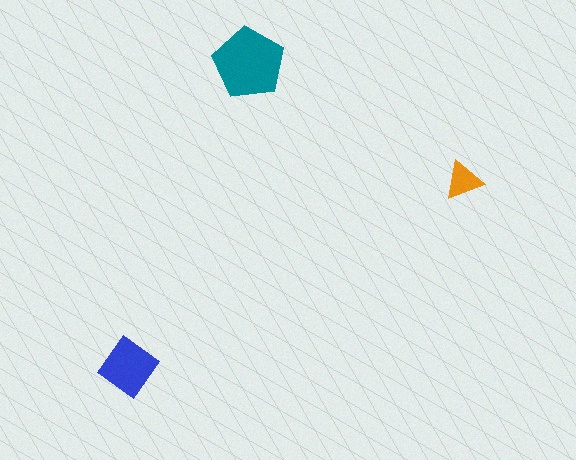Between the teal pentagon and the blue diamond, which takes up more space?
The teal pentagon.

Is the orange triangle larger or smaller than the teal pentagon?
Smaller.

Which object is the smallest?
The orange triangle.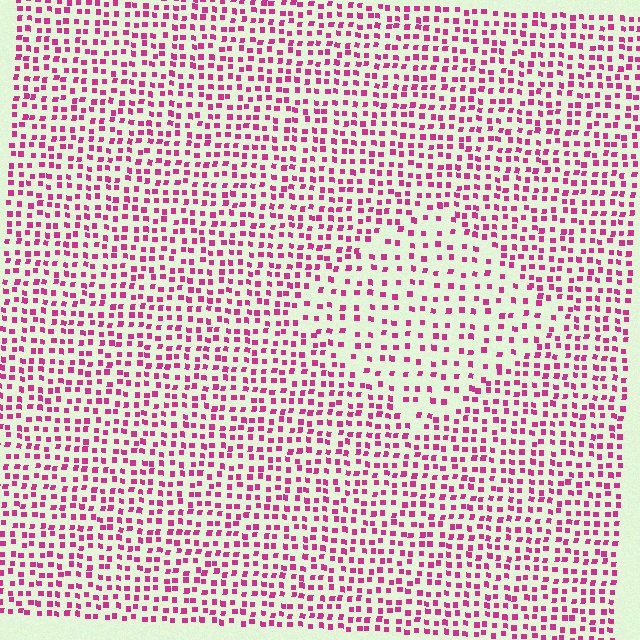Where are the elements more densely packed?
The elements are more densely packed outside the diamond boundary.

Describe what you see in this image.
The image contains small magenta elements arranged at two different densities. A diamond-shaped region is visible where the elements are less densely packed than the surrounding area.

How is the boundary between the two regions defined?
The boundary is defined by a change in element density (approximately 1.8x ratio). All elements are the same color, size, and shape.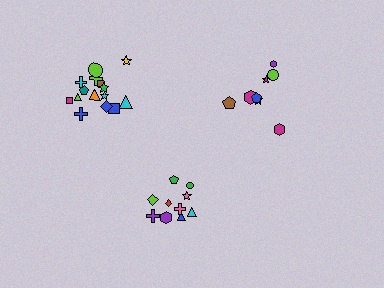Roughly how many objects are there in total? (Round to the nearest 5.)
Roughly 35 objects in total.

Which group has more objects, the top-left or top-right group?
The top-left group.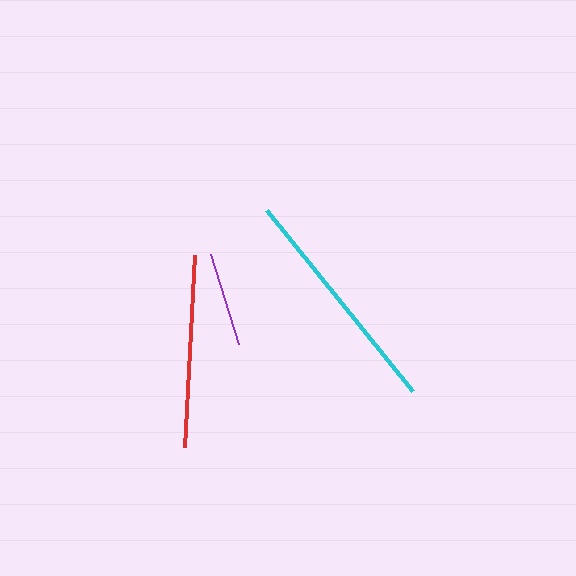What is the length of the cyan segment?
The cyan segment is approximately 233 pixels long.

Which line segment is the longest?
The cyan line is the longest at approximately 233 pixels.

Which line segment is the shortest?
The purple line is the shortest at approximately 94 pixels.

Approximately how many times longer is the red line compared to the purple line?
The red line is approximately 2.1 times the length of the purple line.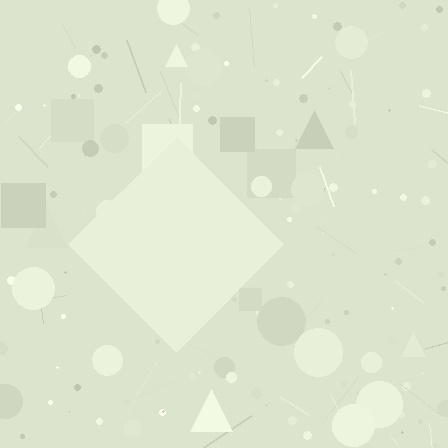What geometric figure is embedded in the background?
A diamond is embedded in the background.